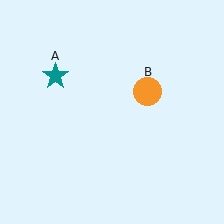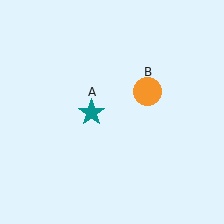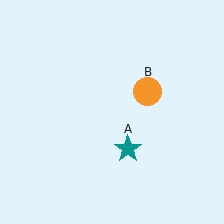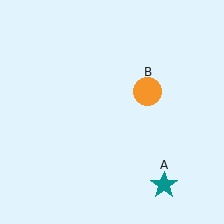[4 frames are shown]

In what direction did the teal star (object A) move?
The teal star (object A) moved down and to the right.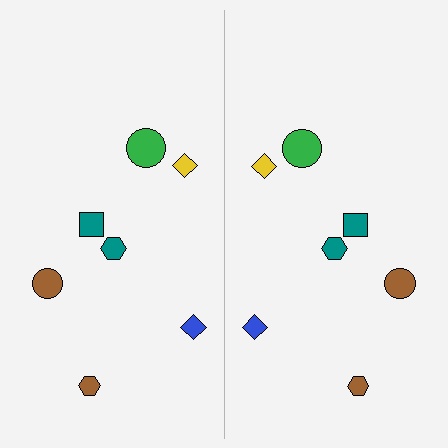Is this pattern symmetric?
Yes, this pattern has bilateral (reflection) symmetry.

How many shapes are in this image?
There are 14 shapes in this image.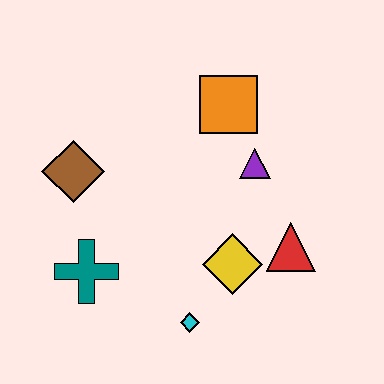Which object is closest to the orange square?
The purple triangle is closest to the orange square.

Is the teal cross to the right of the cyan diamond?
No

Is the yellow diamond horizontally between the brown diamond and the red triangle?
Yes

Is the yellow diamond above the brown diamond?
No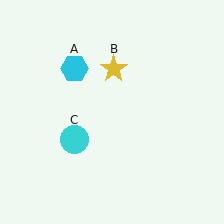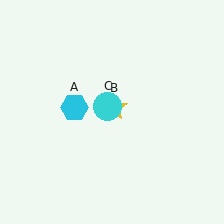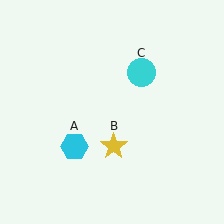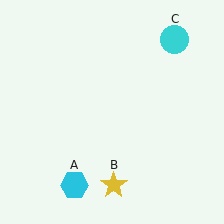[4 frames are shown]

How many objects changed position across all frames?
3 objects changed position: cyan hexagon (object A), yellow star (object B), cyan circle (object C).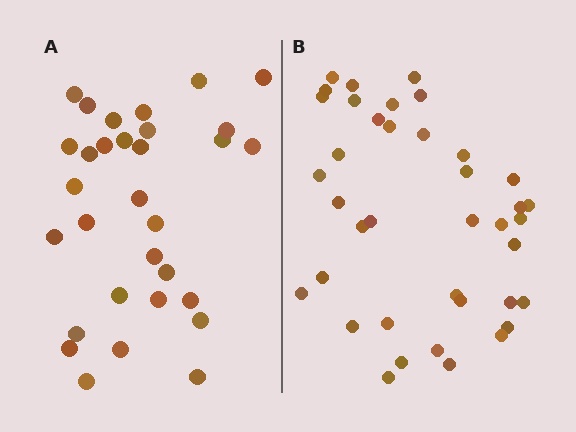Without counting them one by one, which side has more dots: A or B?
Region B (the right region) has more dots.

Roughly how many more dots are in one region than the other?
Region B has roughly 8 or so more dots than region A.